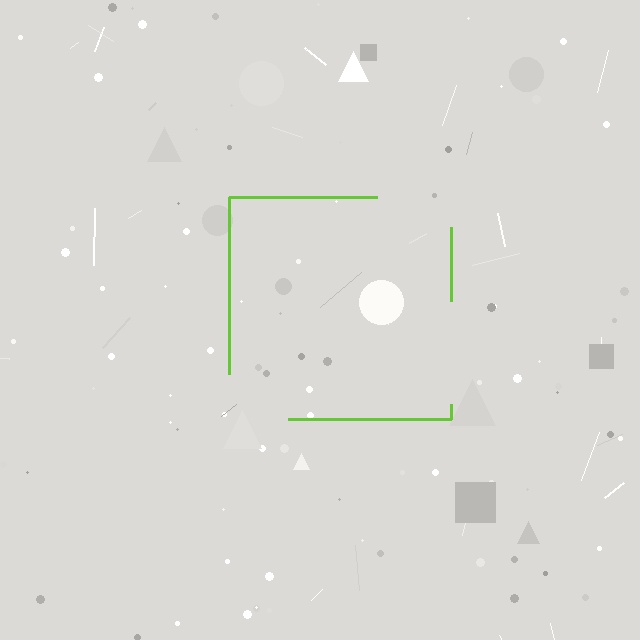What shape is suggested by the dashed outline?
The dashed outline suggests a square.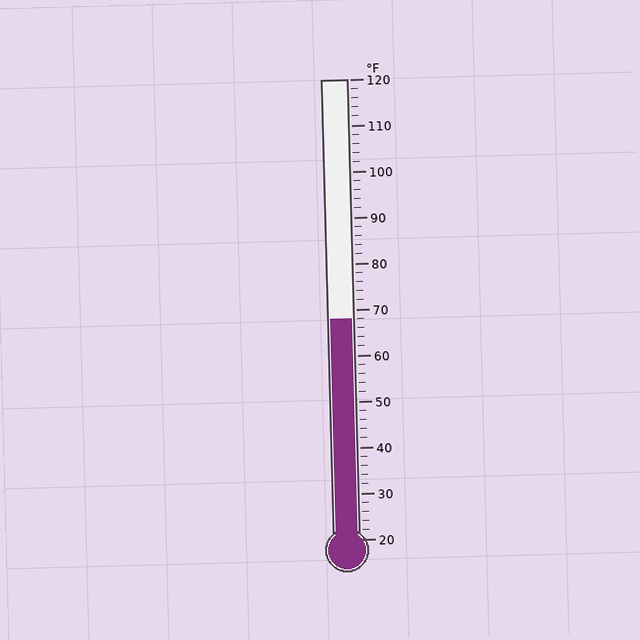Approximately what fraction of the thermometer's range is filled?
The thermometer is filled to approximately 50% of its range.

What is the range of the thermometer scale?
The thermometer scale ranges from 20°F to 120°F.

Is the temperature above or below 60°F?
The temperature is above 60°F.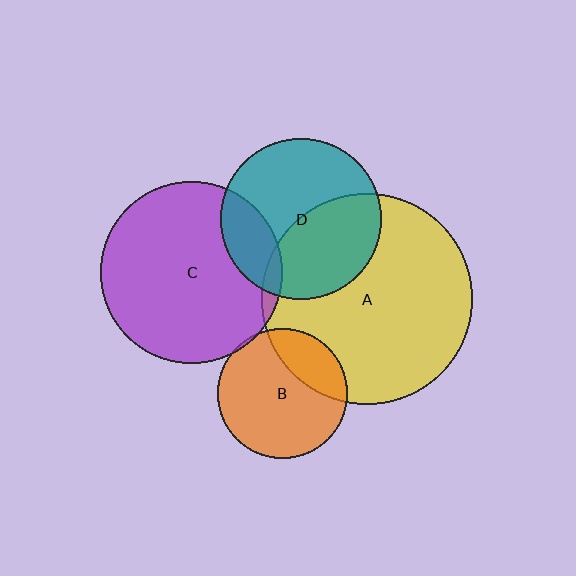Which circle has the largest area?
Circle A (yellow).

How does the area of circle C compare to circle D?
Approximately 1.3 times.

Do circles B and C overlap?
Yes.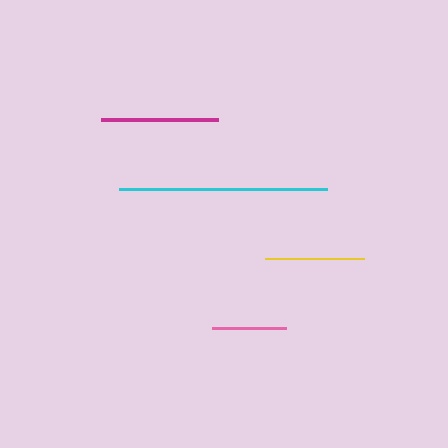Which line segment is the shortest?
The pink line is the shortest at approximately 73 pixels.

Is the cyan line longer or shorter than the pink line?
The cyan line is longer than the pink line.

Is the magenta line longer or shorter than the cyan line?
The cyan line is longer than the magenta line.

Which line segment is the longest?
The cyan line is the longest at approximately 208 pixels.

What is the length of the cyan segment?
The cyan segment is approximately 208 pixels long.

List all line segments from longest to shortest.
From longest to shortest: cyan, magenta, yellow, pink.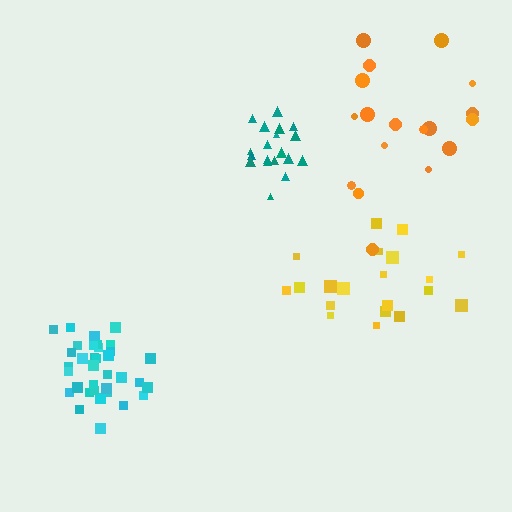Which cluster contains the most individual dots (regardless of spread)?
Cyan (35).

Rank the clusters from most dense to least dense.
cyan, teal, yellow, orange.